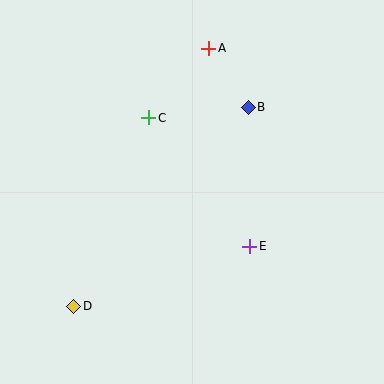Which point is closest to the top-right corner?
Point B is closest to the top-right corner.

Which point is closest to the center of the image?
Point E at (250, 246) is closest to the center.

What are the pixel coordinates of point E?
Point E is at (250, 246).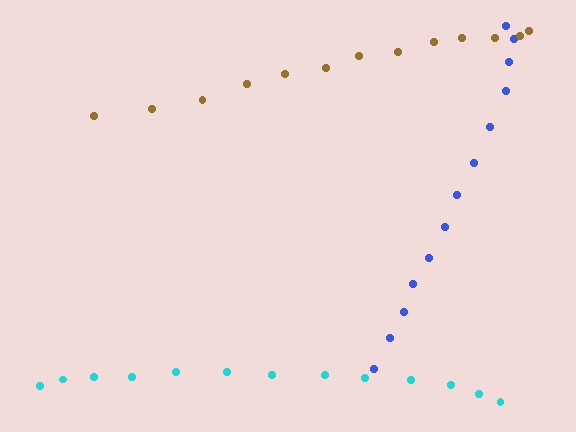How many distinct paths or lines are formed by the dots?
There are 3 distinct paths.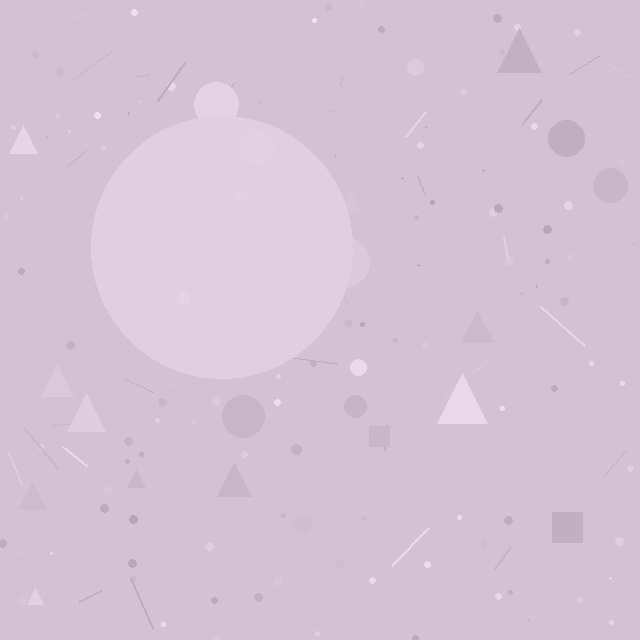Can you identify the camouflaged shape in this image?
The camouflaged shape is a circle.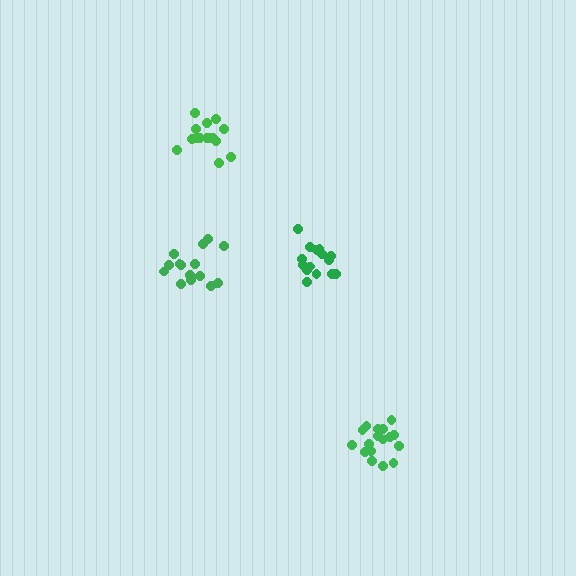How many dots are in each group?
Group 1: 15 dots, Group 2: 17 dots, Group 3: 15 dots, Group 4: 15 dots (62 total).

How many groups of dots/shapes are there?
There are 4 groups.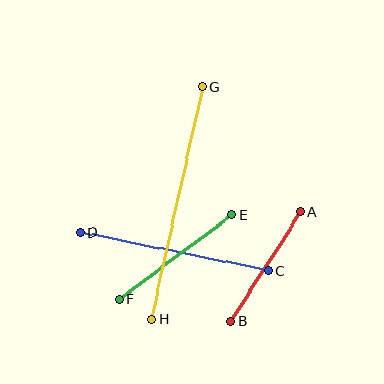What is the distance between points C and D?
The distance is approximately 192 pixels.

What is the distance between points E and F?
The distance is approximately 141 pixels.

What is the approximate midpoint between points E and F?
The midpoint is at approximately (175, 257) pixels.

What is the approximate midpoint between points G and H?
The midpoint is at approximately (177, 203) pixels.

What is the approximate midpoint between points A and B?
The midpoint is at approximately (266, 267) pixels.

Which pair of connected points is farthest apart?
Points G and H are farthest apart.